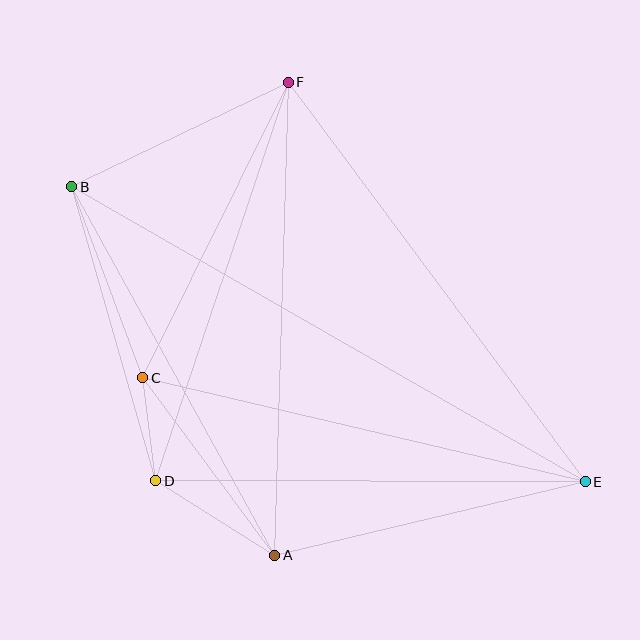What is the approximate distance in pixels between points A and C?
The distance between A and C is approximately 221 pixels.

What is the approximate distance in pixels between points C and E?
The distance between C and E is approximately 454 pixels.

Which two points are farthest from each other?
Points B and E are farthest from each other.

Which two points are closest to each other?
Points C and D are closest to each other.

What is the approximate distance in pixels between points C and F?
The distance between C and F is approximately 329 pixels.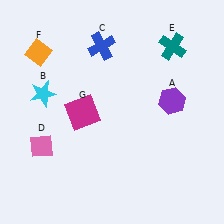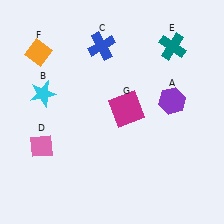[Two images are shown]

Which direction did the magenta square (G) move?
The magenta square (G) moved right.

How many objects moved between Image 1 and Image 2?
1 object moved between the two images.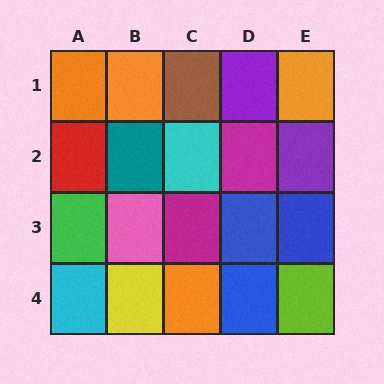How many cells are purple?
2 cells are purple.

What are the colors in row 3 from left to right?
Green, pink, magenta, blue, blue.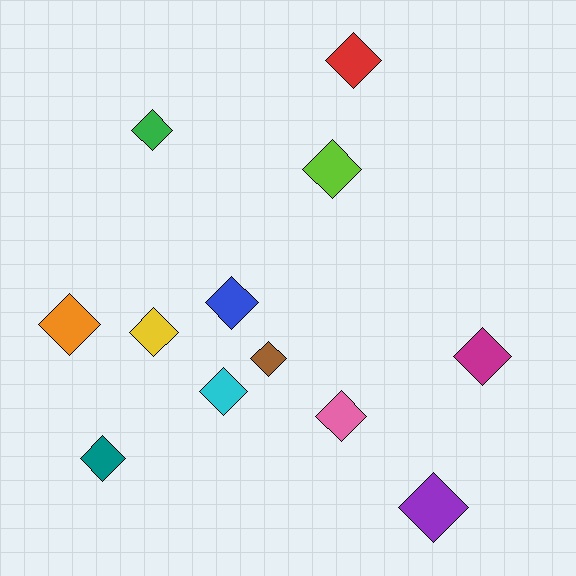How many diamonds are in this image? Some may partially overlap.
There are 12 diamonds.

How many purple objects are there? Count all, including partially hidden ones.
There is 1 purple object.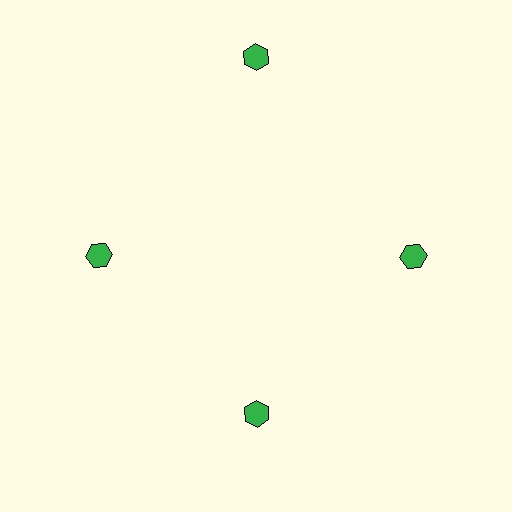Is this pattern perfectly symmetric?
No. The 4 green hexagons are arranged in a ring, but one element near the 12 o'clock position is pushed outward from the center, breaking the 4-fold rotational symmetry.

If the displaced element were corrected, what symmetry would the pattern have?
It would have 4-fold rotational symmetry — the pattern would map onto itself every 90 degrees.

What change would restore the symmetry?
The symmetry would be restored by moving it inward, back onto the ring so that all 4 hexagons sit at equal angles and equal distance from the center.